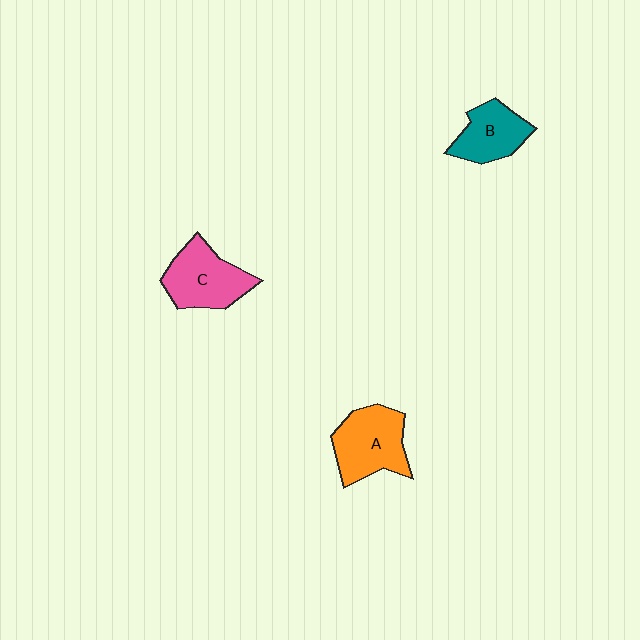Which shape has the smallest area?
Shape B (teal).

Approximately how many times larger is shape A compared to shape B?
Approximately 1.3 times.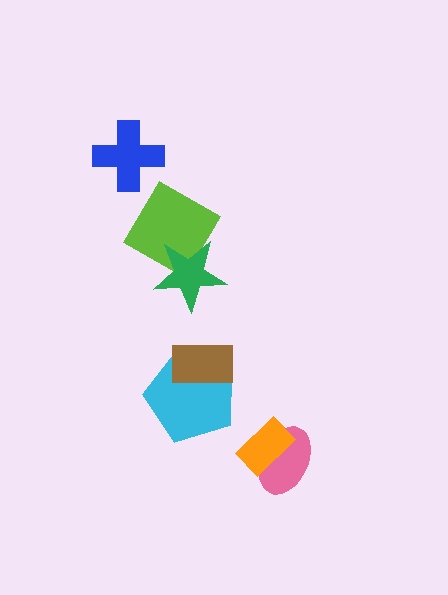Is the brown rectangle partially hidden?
No, no other shape covers it.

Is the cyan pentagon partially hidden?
Yes, it is partially covered by another shape.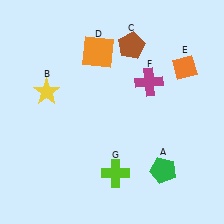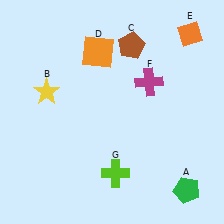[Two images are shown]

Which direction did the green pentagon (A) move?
The green pentagon (A) moved right.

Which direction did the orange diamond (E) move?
The orange diamond (E) moved up.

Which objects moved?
The objects that moved are: the green pentagon (A), the orange diamond (E).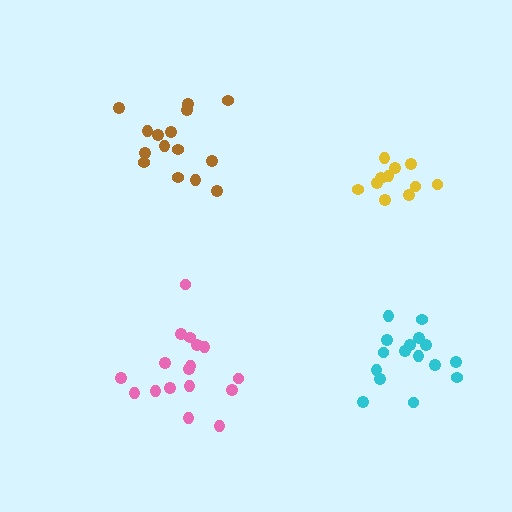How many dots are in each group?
Group 1: 15 dots, Group 2: 17 dots, Group 3: 16 dots, Group 4: 11 dots (59 total).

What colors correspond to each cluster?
The clusters are colored: brown, pink, cyan, yellow.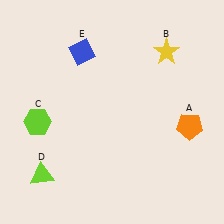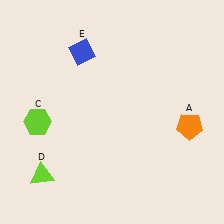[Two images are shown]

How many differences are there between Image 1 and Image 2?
There is 1 difference between the two images.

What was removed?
The yellow star (B) was removed in Image 2.